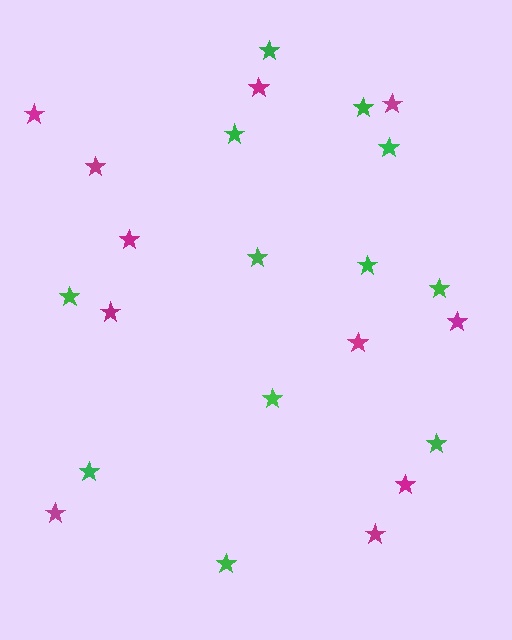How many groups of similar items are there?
There are 2 groups: one group of magenta stars (11) and one group of green stars (12).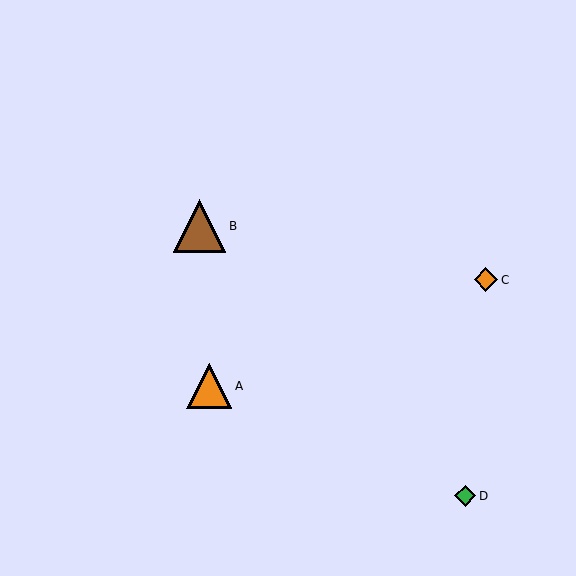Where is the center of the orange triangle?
The center of the orange triangle is at (209, 386).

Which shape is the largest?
The brown triangle (labeled B) is the largest.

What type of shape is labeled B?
Shape B is a brown triangle.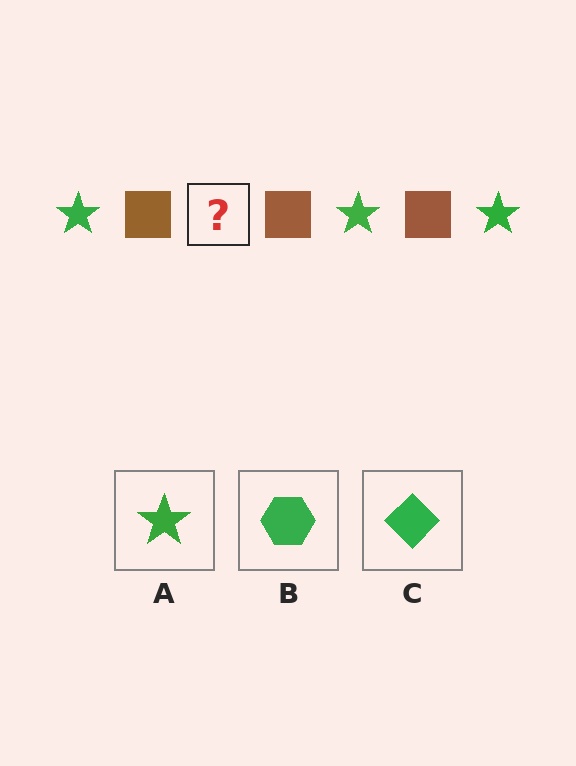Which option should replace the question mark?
Option A.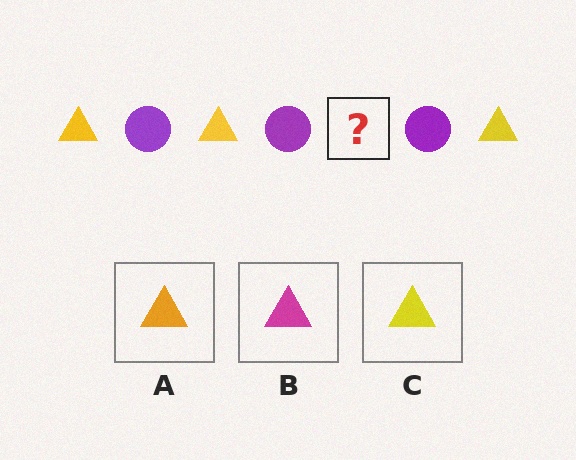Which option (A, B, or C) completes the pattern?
C.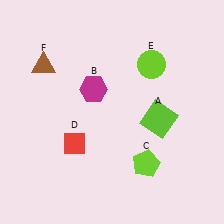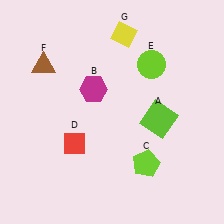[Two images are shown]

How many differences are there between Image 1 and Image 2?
There is 1 difference between the two images.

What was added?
A yellow diamond (G) was added in Image 2.